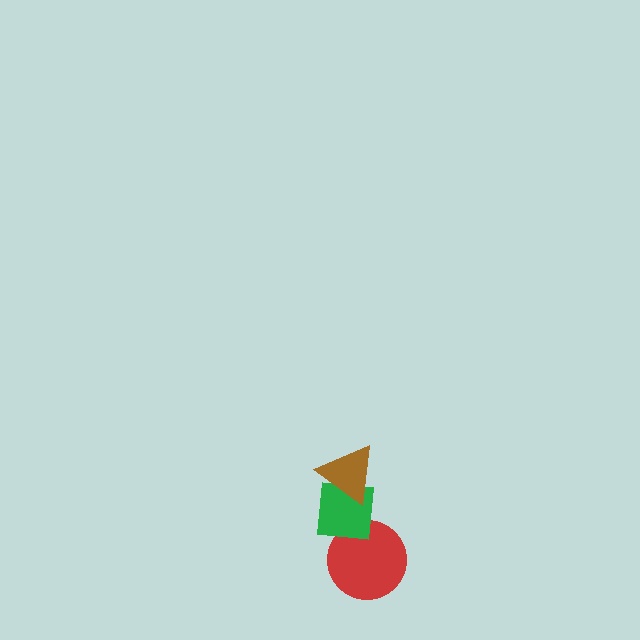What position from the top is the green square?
The green square is 2nd from the top.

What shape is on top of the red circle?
The green square is on top of the red circle.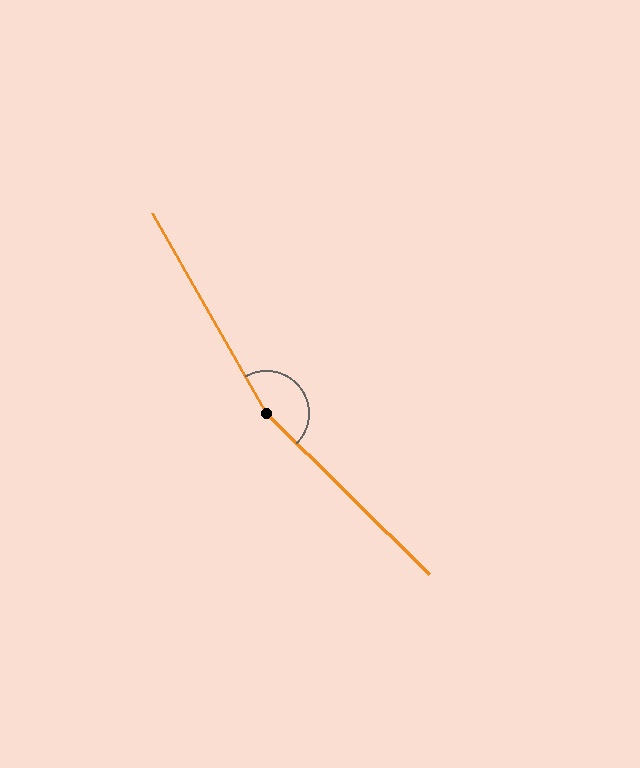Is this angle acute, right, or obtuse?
It is obtuse.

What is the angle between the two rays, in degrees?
Approximately 164 degrees.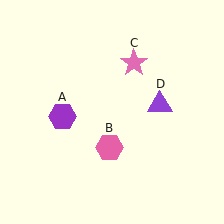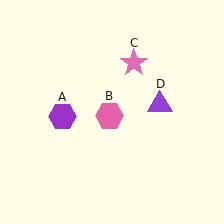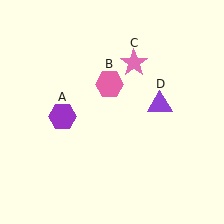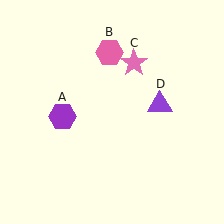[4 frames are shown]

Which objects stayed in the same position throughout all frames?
Purple hexagon (object A) and pink star (object C) and purple triangle (object D) remained stationary.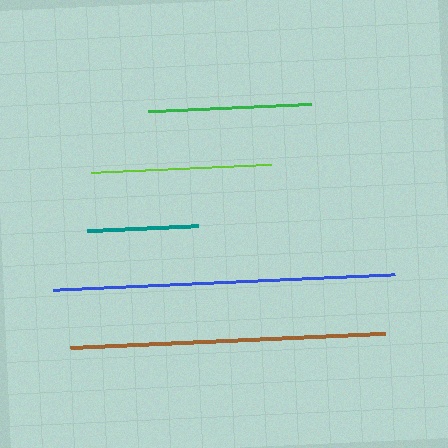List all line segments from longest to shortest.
From longest to shortest: blue, brown, lime, green, teal.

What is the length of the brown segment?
The brown segment is approximately 315 pixels long.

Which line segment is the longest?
The blue line is the longest at approximately 342 pixels.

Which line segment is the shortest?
The teal line is the shortest at approximately 111 pixels.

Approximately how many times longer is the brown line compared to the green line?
The brown line is approximately 1.9 times the length of the green line.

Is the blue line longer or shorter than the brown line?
The blue line is longer than the brown line.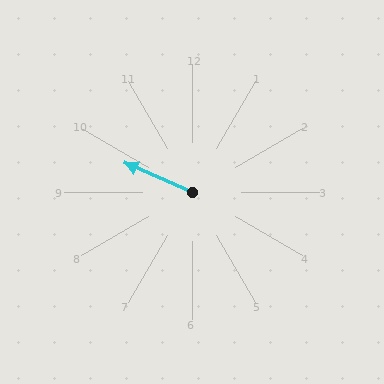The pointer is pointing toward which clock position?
Roughly 10 o'clock.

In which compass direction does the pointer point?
Northwest.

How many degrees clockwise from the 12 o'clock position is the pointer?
Approximately 293 degrees.